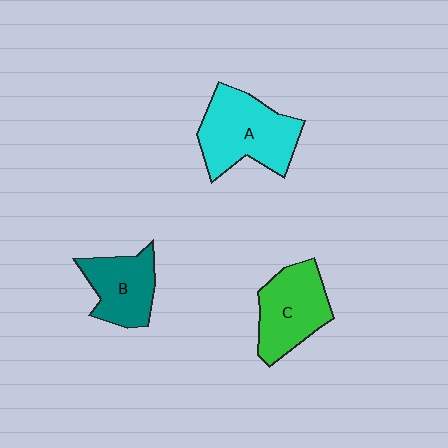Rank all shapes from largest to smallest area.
From largest to smallest: A (cyan), C (green), B (teal).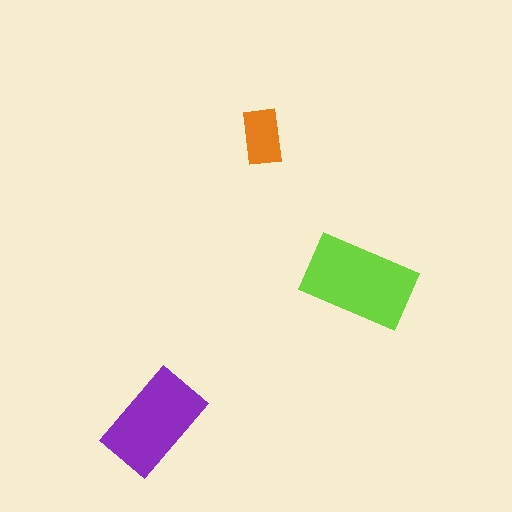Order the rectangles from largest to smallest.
the lime one, the purple one, the orange one.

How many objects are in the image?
There are 3 objects in the image.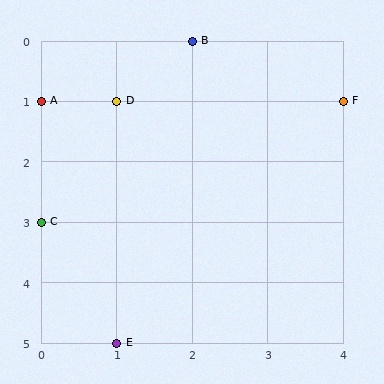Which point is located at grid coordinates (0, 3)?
Point C is at (0, 3).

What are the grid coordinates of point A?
Point A is at grid coordinates (0, 1).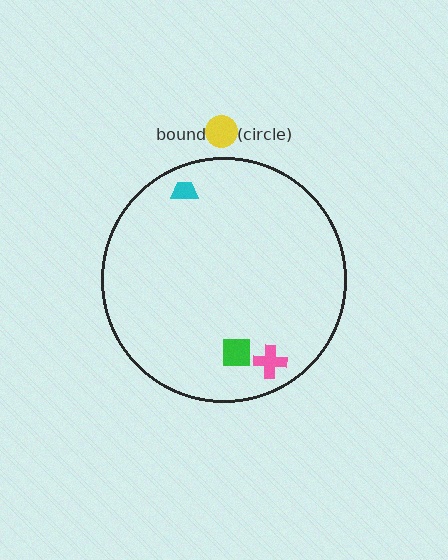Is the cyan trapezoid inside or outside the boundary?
Inside.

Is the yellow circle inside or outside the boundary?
Outside.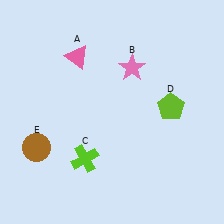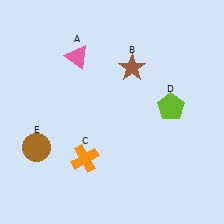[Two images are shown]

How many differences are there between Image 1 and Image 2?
There are 2 differences between the two images.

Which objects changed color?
B changed from pink to brown. C changed from lime to orange.